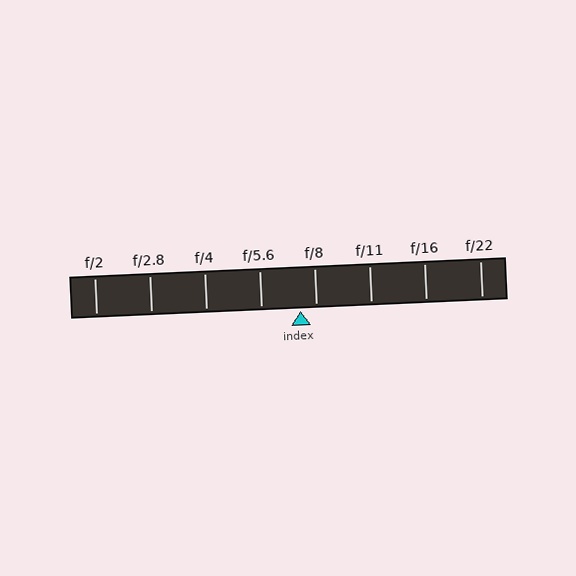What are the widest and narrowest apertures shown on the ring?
The widest aperture shown is f/2 and the narrowest is f/22.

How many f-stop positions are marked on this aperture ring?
There are 8 f-stop positions marked.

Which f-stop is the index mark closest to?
The index mark is closest to f/8.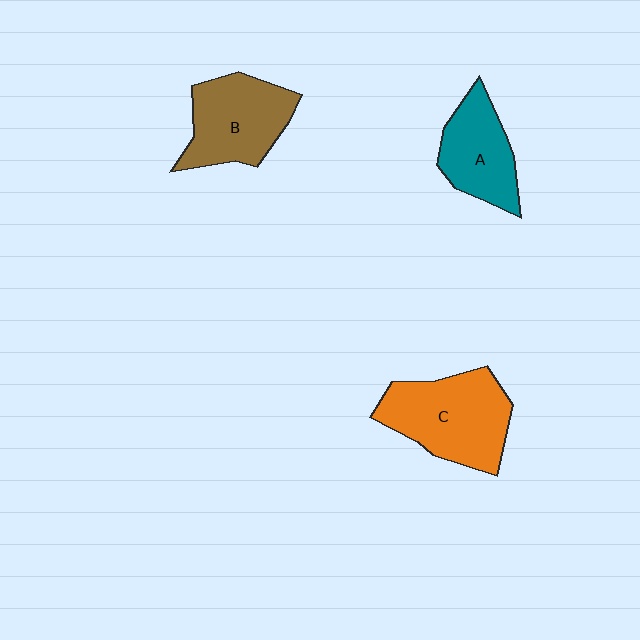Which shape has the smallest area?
Shape A (teal).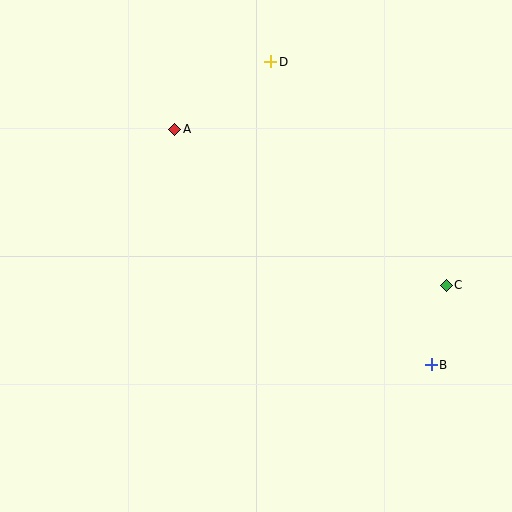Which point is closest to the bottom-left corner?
Point A is closest to the bottom-left corner.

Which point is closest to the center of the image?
Point A at (175, 129) is closest to the center.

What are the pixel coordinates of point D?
Point D is at (271, 62).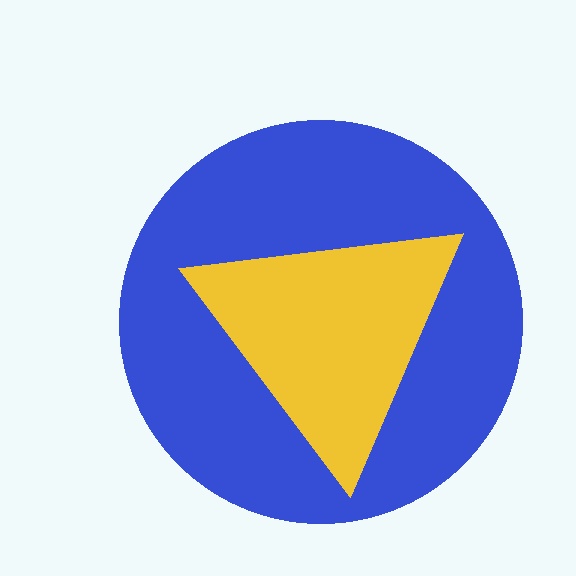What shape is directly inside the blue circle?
The yellow triangle.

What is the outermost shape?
The blue circle.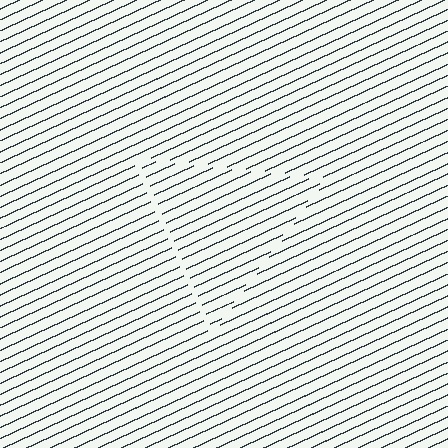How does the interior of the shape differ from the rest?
The interior of the shape contains the same grating, shifted by half a period — the contour is defined by the phase discontinuity where line-ends from the inner and outer gratings abut.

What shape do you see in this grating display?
An illusory triangle. The interior of the shape contains the same grating, shifted by half a period — the contour is defined by the phase discontinuity where line-ends from the inner and outer gratings abut.